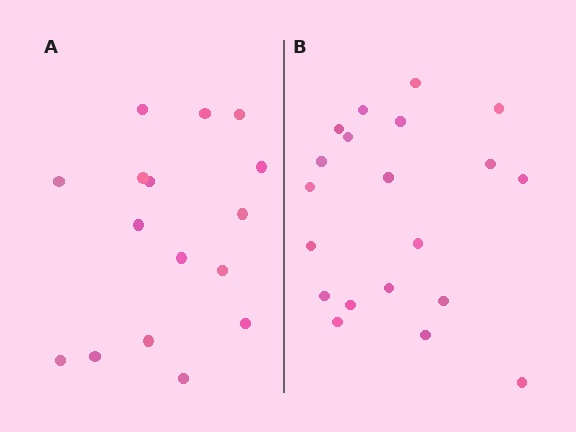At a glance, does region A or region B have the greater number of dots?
Region B (the right region) has more dots.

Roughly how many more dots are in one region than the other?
Region B has about 4 more dots than region A.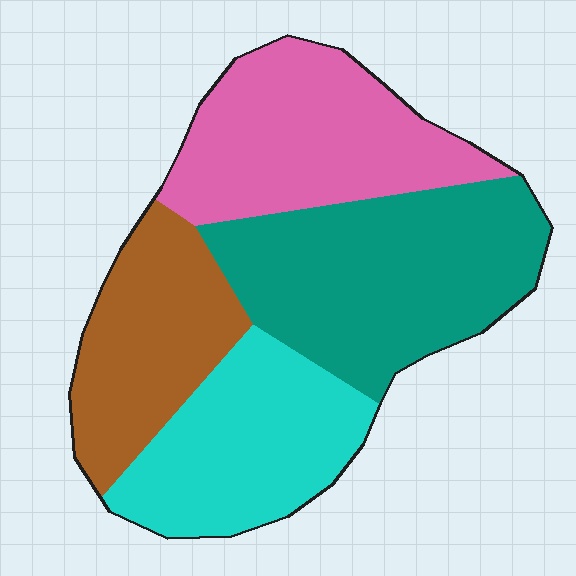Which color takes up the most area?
Teal, at roughly 30%.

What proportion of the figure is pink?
Pink takes up between a sixth and a third of the figure.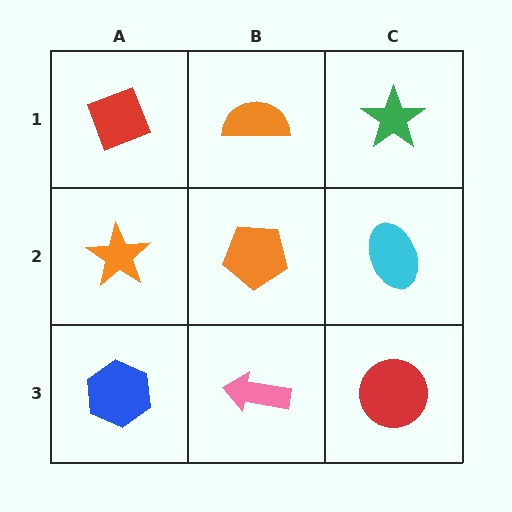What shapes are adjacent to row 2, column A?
A red diamond (row 1, column A), a blue hexagon (row 3, column A), an orange pentagon (row 2, column B).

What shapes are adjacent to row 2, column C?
A green star (row 1, column C), a red circle (row 3, column C), an orange pentagon (row 2, column B).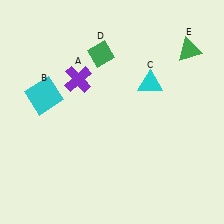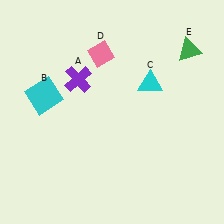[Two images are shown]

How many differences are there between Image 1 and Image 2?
There is 1 difference between the two images.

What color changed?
The diamond (D) changed from green in Image 1 to pink in Image 2.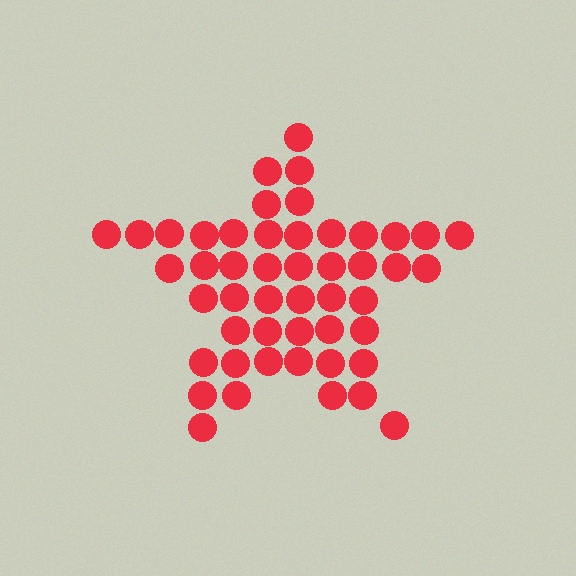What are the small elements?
The small elements are circles.